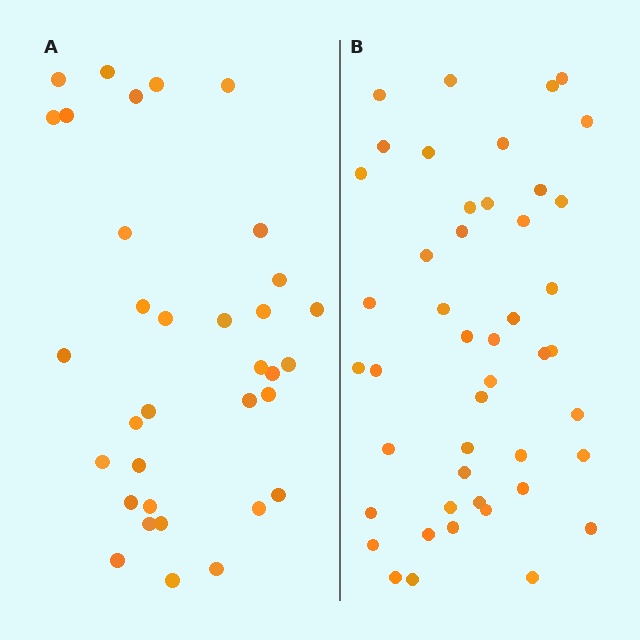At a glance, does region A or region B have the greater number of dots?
Region B (the right region) has more dots.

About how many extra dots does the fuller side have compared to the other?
Region B has roughly 12 or so more dots than region A.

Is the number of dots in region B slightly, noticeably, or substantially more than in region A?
Region B has noticeably more, but not dramatically so. The ratio is roughly 1.4 to 1.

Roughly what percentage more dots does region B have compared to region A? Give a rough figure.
About 35% more.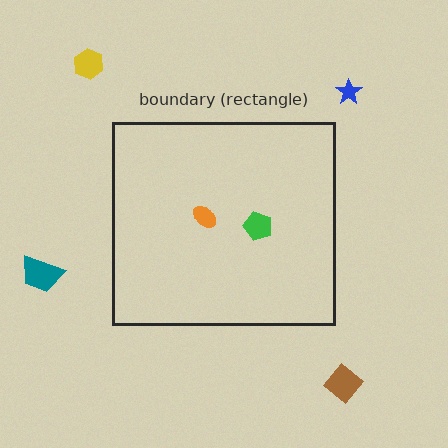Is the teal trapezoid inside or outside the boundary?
Outside.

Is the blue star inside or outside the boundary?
Outside.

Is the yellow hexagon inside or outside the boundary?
Outside.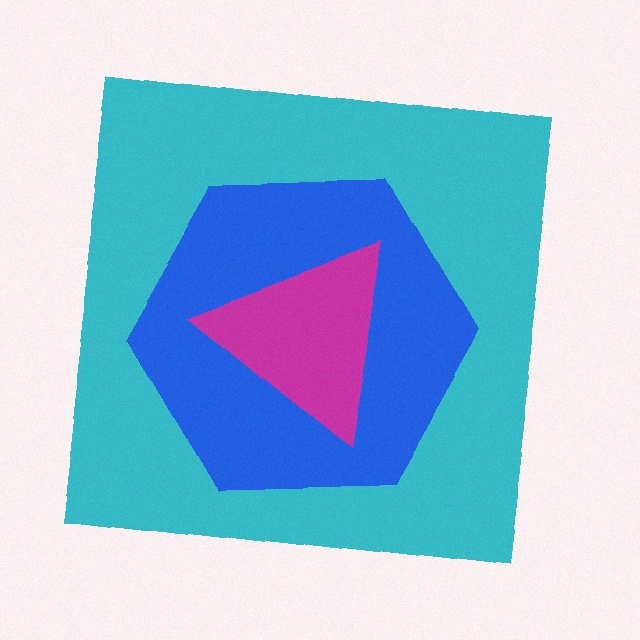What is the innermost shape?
The magenta triangle.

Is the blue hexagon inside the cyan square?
Yes.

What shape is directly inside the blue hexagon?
The magenta triangle.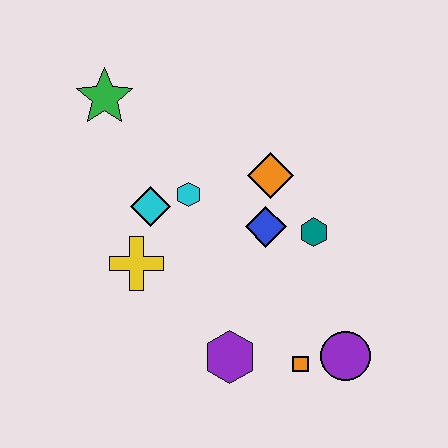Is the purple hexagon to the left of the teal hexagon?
Yes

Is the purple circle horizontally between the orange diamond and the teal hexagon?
No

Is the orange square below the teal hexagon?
Yes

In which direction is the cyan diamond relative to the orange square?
The cyan diamond is above the orange square.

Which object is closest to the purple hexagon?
The orange square is closest to the purple hexagon.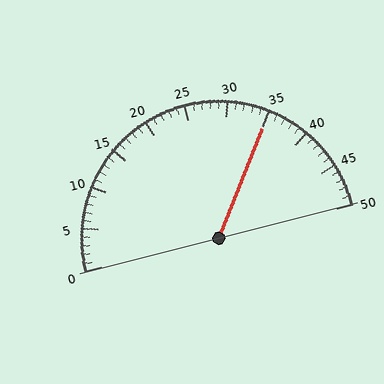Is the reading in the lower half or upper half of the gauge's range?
The reading is in the upper half of the range (0 to 50).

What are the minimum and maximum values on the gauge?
The gauge ranges from 0 to 50.